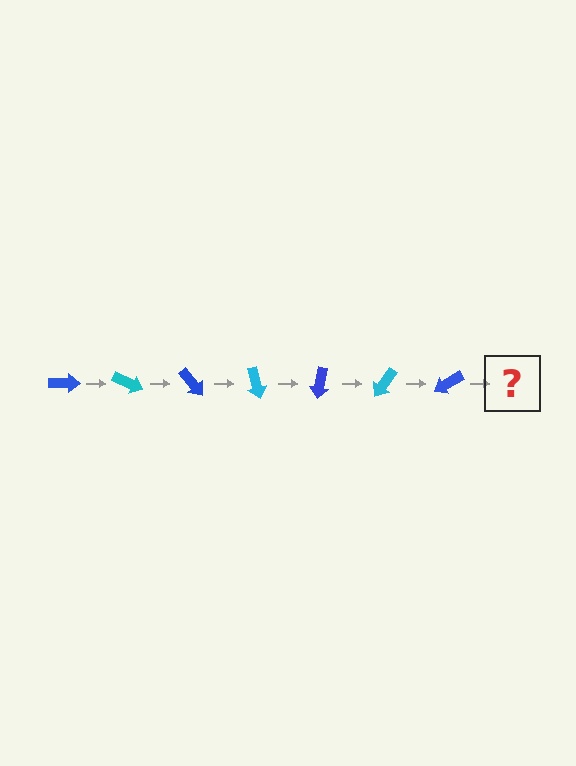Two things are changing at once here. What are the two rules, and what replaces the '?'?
The two rules are that it rotates 25 degrees each step and the color cycles through blue and cyan. The '?' should be a cyan arrow, rotated 175 degrees from the start.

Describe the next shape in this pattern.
It should be a cyan arrow, rotated 175 degrees from the start.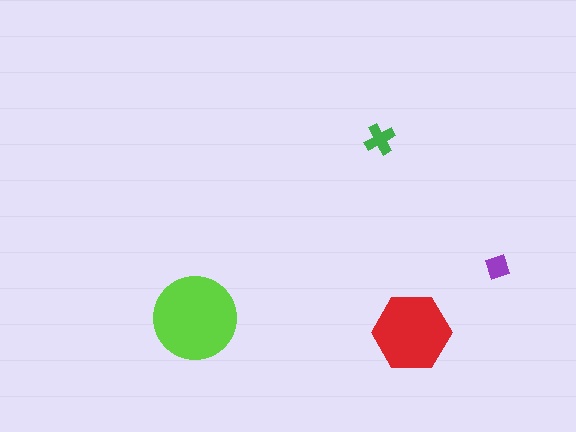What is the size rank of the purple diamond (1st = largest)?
4th.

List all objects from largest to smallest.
The lime circle, the red hexagon, the green cross, the purple diamond.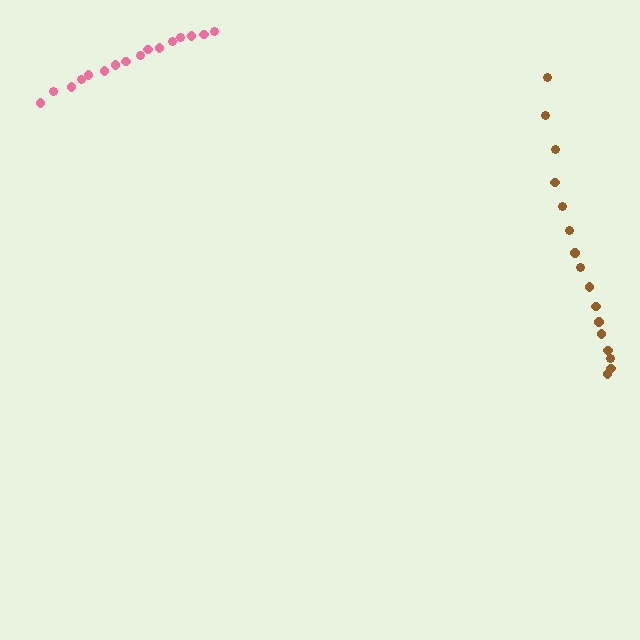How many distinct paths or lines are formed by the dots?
There are 2 distinct paths.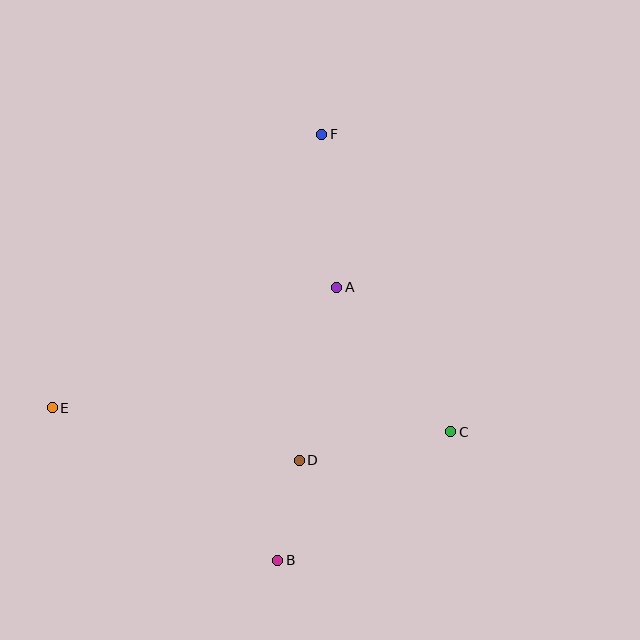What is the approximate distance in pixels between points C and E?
The distance between C and E is approximately 399 pixels.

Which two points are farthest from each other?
Points B and F are farthest from each other.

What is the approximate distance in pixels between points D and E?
The distance between D and E is approximately 253 pixels.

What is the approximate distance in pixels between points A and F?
The distance between A and F is approximately 153 pixels.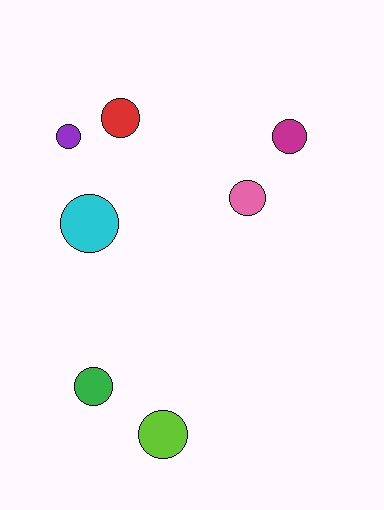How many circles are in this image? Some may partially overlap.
There are 7 circles.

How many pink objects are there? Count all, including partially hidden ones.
There is 1 pink object.